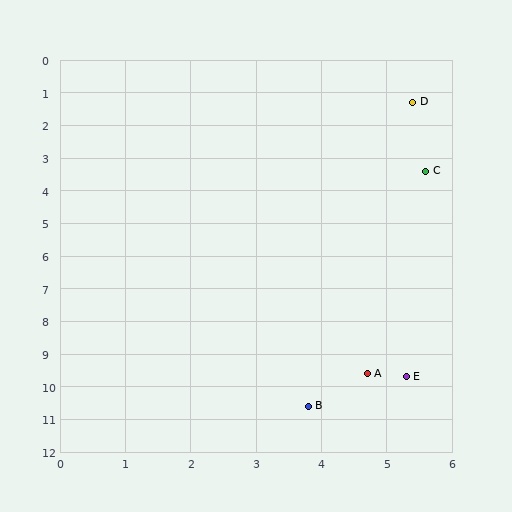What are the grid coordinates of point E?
Point E is at approximately (5.3, 9.7).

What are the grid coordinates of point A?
Point A is at approximately (4.7, 9.6).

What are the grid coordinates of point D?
Point D is at approximately (5.4, 1.3).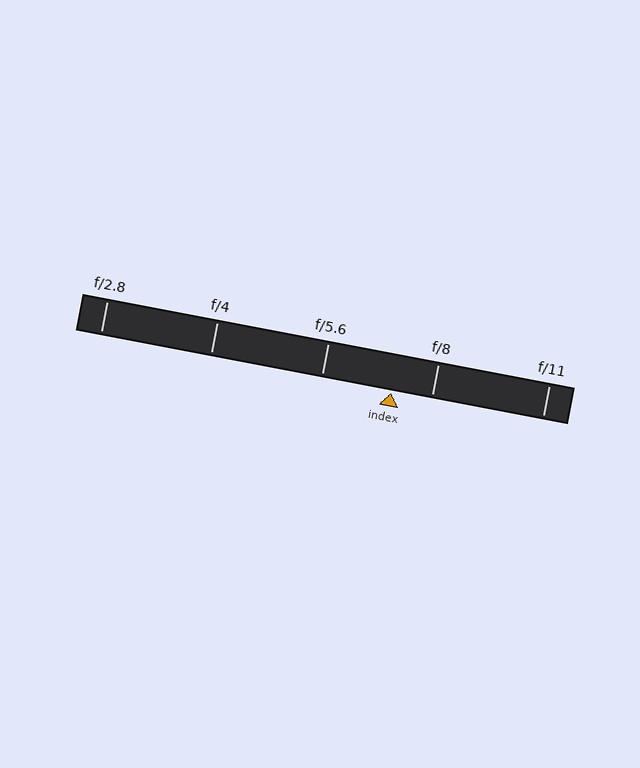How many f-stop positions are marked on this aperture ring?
There are 5 f-stop positions marked.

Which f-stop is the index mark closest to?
The index mark is closest to f/8.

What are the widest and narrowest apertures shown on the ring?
The widest aperture shown is f/2.8 and the narrowest is f/11.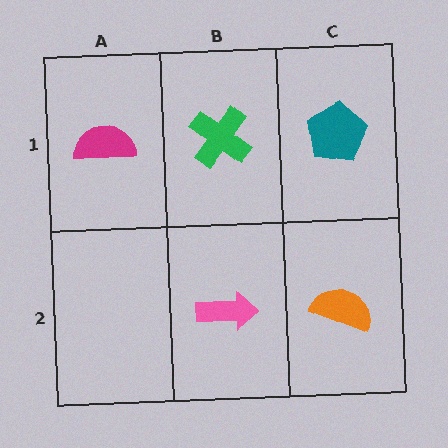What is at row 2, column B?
A pink arrow.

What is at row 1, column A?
A magenta semicircle.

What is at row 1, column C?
A teal pentagon.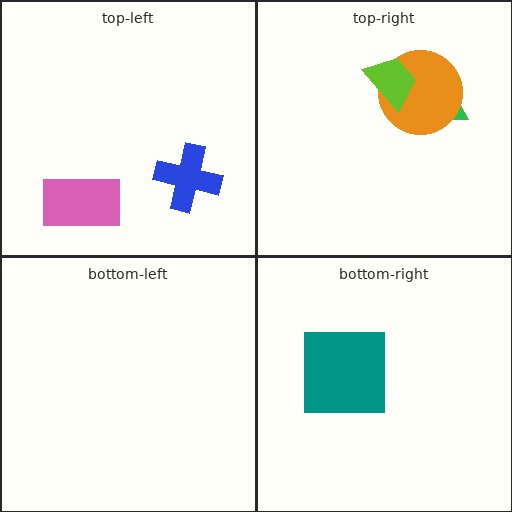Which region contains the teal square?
The bottom-right region.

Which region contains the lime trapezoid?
The top-right region.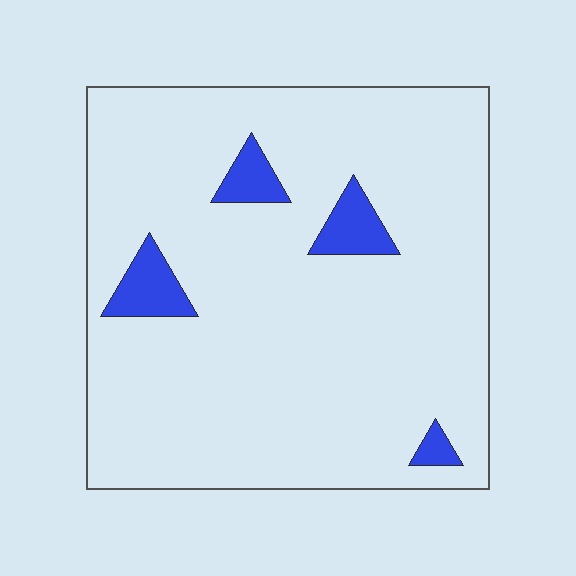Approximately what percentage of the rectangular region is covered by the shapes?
Approximately 10%.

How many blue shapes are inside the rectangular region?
4.